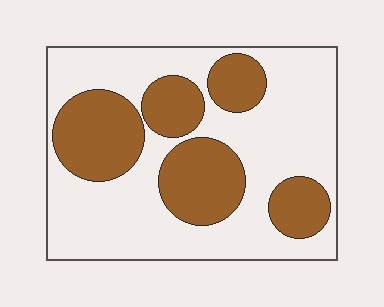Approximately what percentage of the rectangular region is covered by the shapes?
Approximately 35%.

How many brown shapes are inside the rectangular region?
5.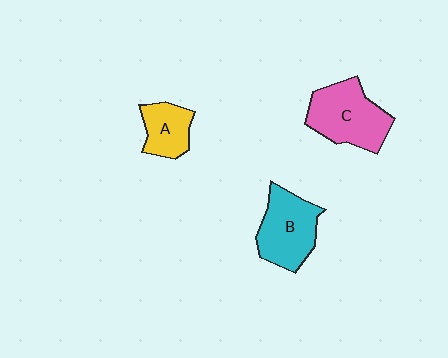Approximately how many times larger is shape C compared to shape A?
Approximately 1.8 times.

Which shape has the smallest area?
Shape A (yellow).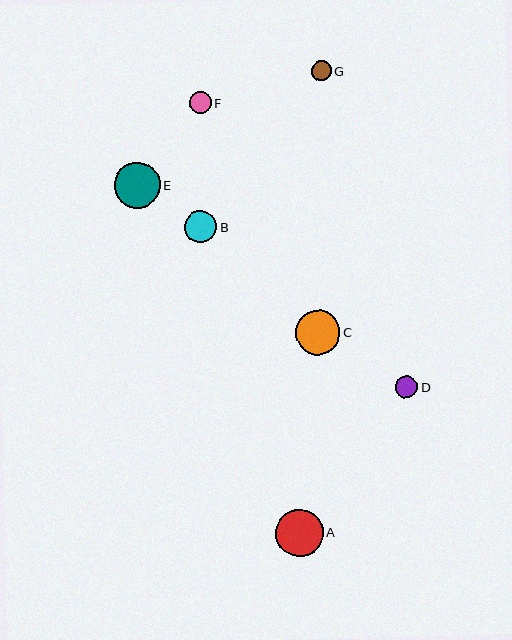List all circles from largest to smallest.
From largest to smallest: A, E, C, B, D, F, G.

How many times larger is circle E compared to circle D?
Circle E is approximately 2.0 times the size of circle D.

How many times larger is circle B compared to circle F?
Circle B is approximately 1.5 times the size of circle F.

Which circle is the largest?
Circle A is the largest with a size of approximately 48 pixels.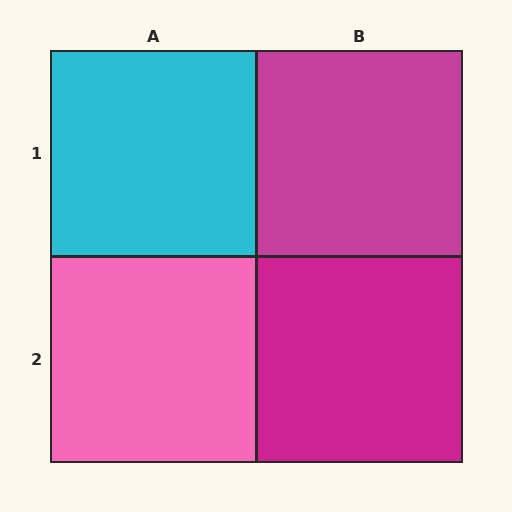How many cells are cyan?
1 cell is cyan.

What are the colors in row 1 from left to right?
Cyan, magenta.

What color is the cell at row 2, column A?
Pink.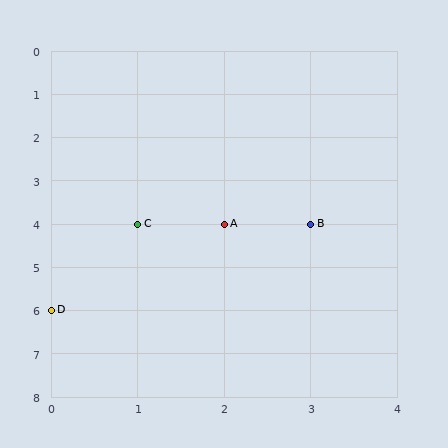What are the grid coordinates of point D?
Point D is at grid coordinates (0, 6).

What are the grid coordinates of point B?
Point B is at grid coordinates (3, 4).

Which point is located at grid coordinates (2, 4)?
Point A is at (2, 4).